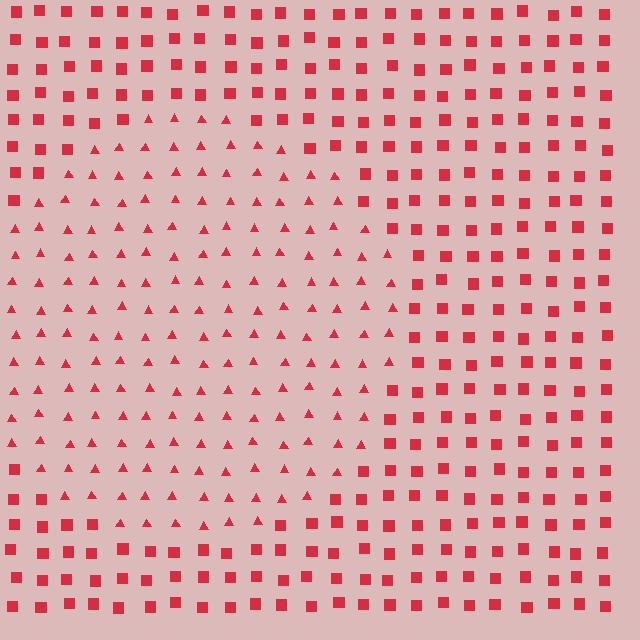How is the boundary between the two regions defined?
The boundary is defined by a change in element shape: triangles inside vs. squares outside. All elements share the same color and spacing.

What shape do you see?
I see a circle.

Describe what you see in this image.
The image is filled with small red elements arranged in a uniform grid. A circle-shaped region contains triangles, while the surrounding area contains squares. The boundary is defined purely by the change in element shape.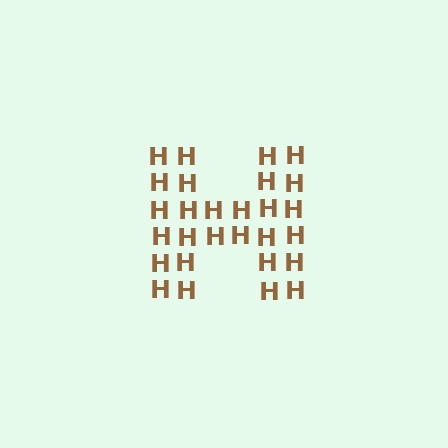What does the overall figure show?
The overall figure shows the letter H.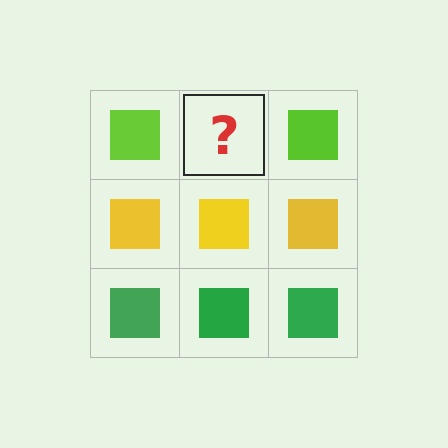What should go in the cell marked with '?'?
The missing cell should contain a lime square.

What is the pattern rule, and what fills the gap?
The rule is that each row has a consistent color. The gap should be filled with a lime square.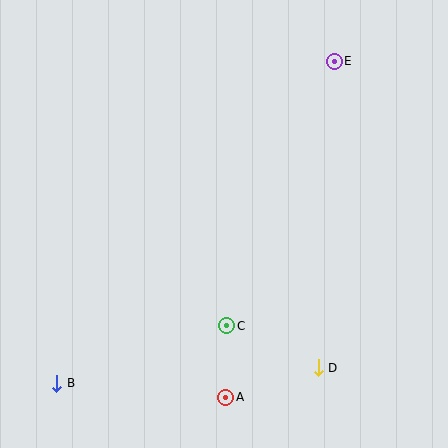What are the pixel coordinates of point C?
Point C is at (227, 326).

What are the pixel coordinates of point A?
Point A is at (226, 397).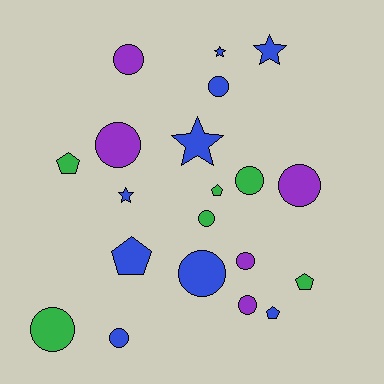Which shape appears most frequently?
Circle, with 11 objects.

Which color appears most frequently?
Blue, with 9 objects.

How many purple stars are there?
There are no purple stars.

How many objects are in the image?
There are 20 objects.